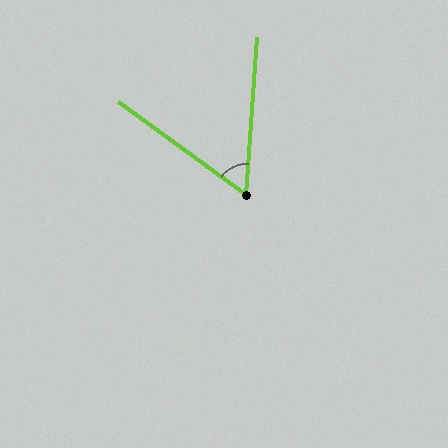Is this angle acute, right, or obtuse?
It is acute.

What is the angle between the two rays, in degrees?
Approximately 58 degrees.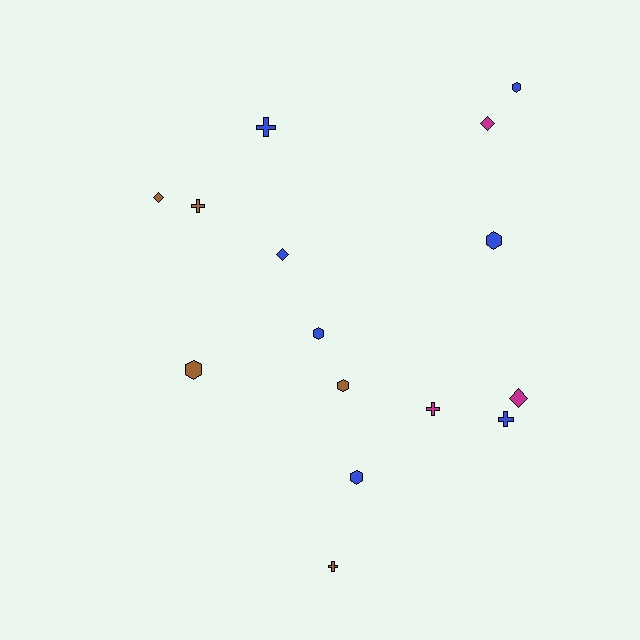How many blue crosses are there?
There are 2 blue crosses.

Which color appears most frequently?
Blue, with 7 objects.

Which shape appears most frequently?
Hexagon, with 6 objects.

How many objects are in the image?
There are 15 objects.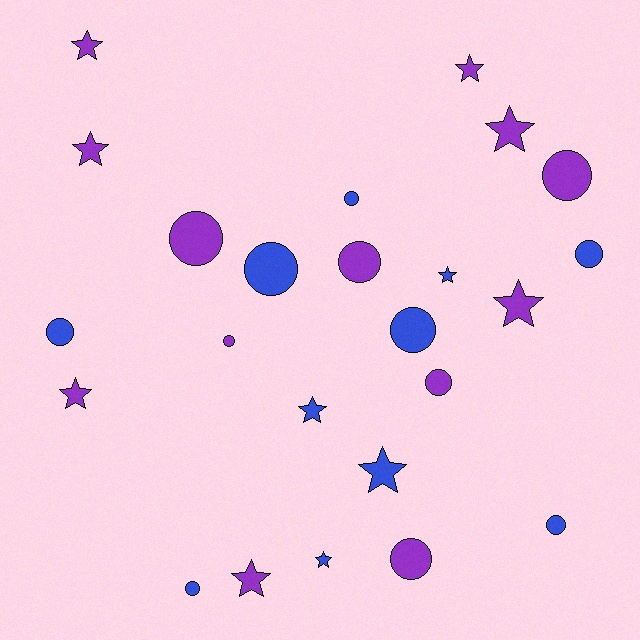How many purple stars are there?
There are 7 purple stars.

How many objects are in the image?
There are 24 objects.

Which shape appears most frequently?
Circle, with 13 objects.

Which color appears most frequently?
Purple, with 13 objects.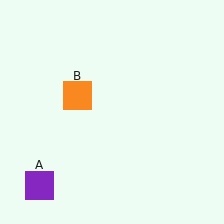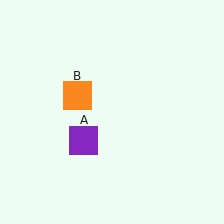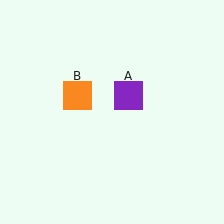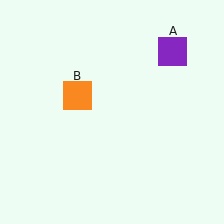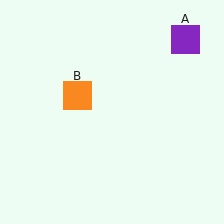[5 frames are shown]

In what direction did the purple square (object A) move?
The purple square (object A) moved up and to the right.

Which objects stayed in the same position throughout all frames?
Orange square (object B) remained stationary.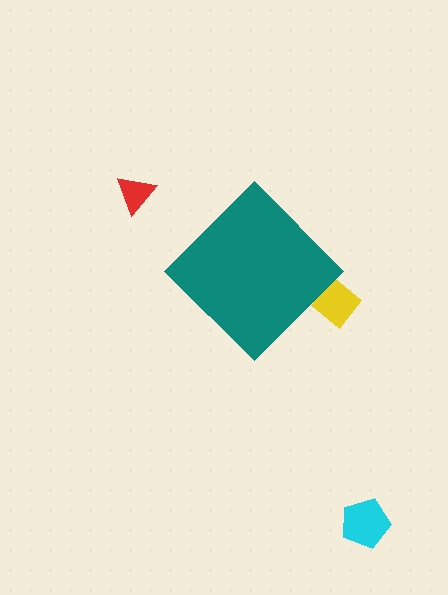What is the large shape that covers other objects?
A teal diamond.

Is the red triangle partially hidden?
No, the red triangle is fully visible.